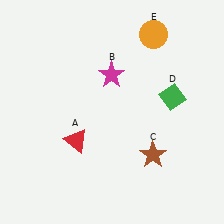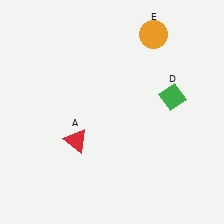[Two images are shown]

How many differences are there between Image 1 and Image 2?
There are 2 differences between the two images.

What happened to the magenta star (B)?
The magenta star (B) was removed in Image 2. It was in the top-left area of Image 1.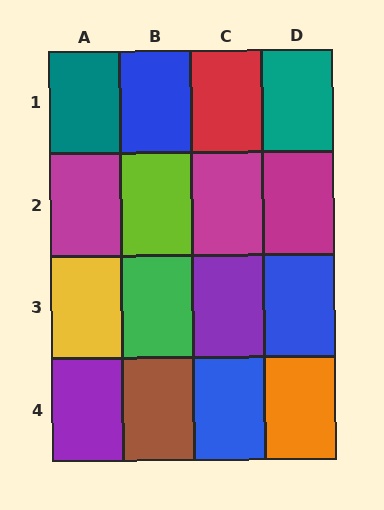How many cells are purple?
2 cells are purple.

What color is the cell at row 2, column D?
Magenta.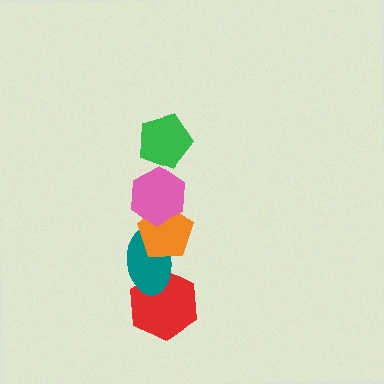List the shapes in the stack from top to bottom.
From top to bottom: the green pentagon, the pink hexagon, the orange pentagon, the teal ellipse, the red hexagon.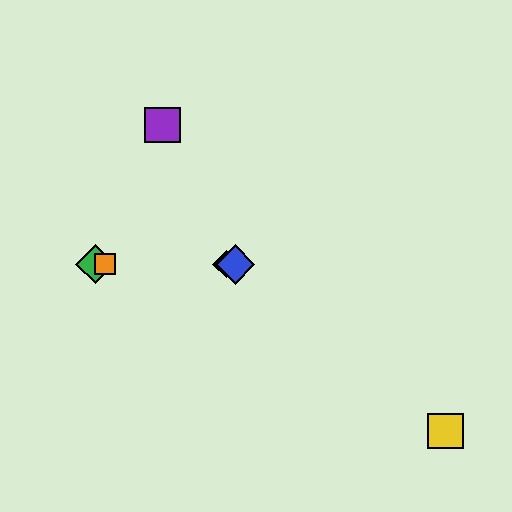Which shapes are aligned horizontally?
The red diamond, the blue diamond, the green diamond, the orange square are aligned horizontally.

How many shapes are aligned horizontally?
4 shapes (the red diamond, the blue diamond, the green diamond, the orange square) are aligned horizontally.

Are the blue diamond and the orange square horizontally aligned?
Yes, both are at y≈264.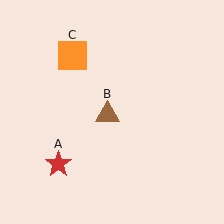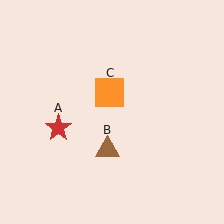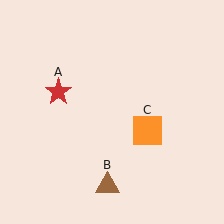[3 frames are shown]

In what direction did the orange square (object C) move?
The orange square (object C) moved down and to the right.